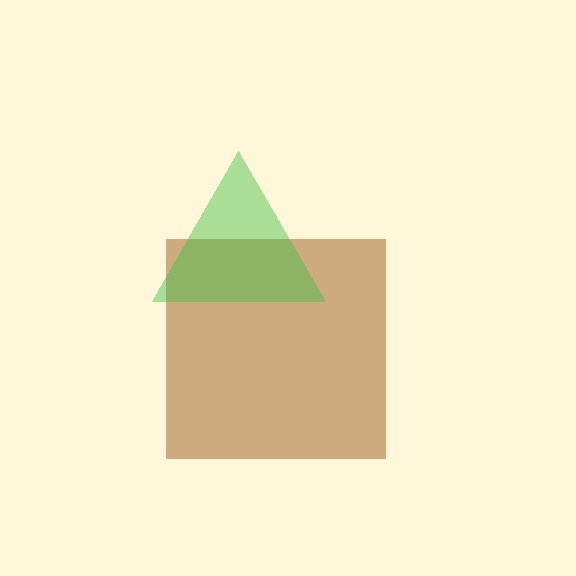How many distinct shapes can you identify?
There are 2 distinct shapes: a brown square, a green triangle.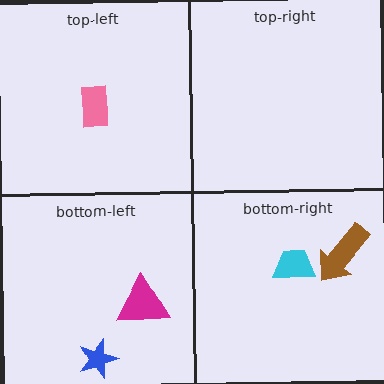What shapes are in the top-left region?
The pink rectangle.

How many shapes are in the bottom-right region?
2.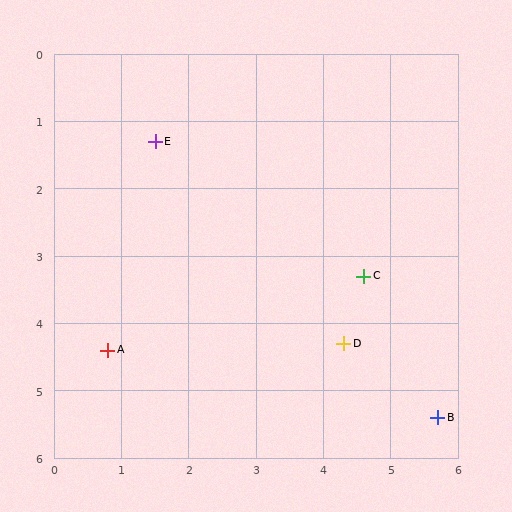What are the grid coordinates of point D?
Point D is at approximately (4.3, 4.3).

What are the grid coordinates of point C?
Point C is at approximately (4.6, 3.3).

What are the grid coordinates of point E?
Point E is at approximately (1.5, 1.3).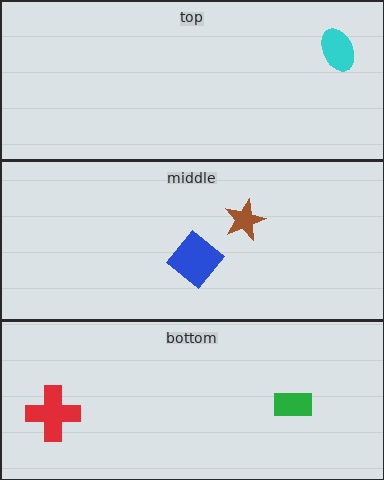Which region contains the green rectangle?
The bottom region.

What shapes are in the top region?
The cyan ellipse.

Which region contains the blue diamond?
The middle region.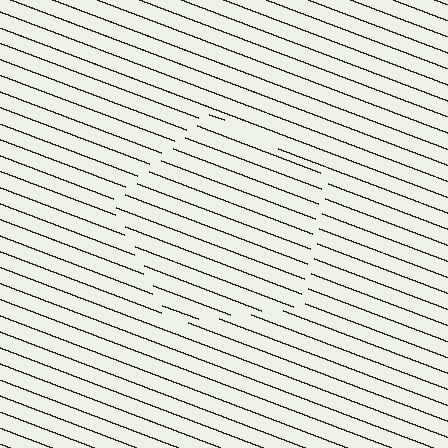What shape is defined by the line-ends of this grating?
An illusory pentagon. The interior of the shape contains the same grating, shifted by half a period — the contour is defined by the phase discontinuity where line-ends from the inner and outer gratings abut.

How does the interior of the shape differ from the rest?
The interior of the shape contains the same grating, shifted by half a period — the contour is defined by the phase discontinuity where line-ends from the inner and outer gratings abut.